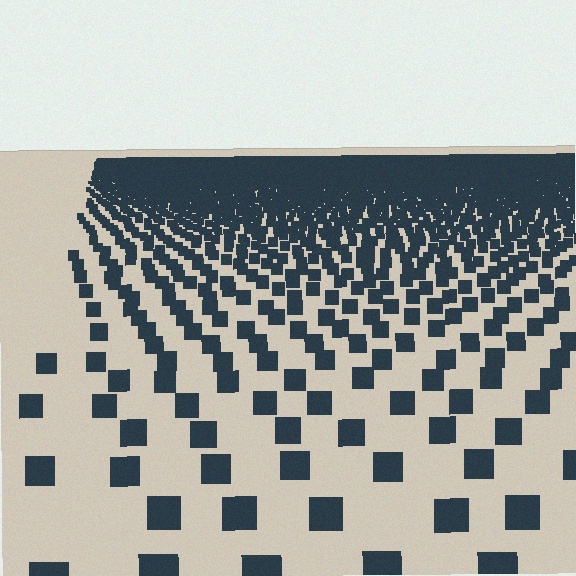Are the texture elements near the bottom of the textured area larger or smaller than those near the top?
Larger. Near the bottom, elements are closer to the viewer and appear at a bigger on-screen size.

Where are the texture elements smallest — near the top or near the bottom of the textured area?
Near the top.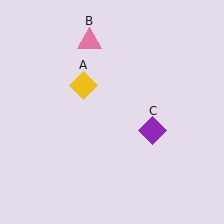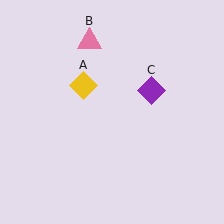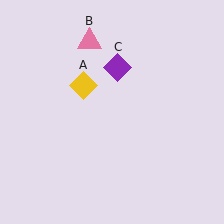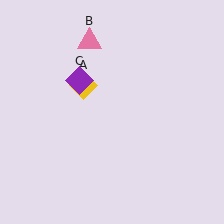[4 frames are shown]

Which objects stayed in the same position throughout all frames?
Yellow diamond (object A) and pink triangle (object B) remained stationary.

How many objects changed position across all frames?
1 object changed position: purple diamond (object C).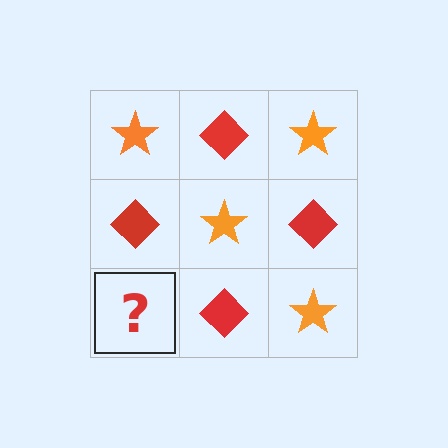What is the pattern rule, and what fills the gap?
The rule is that it alternates orange star and red diamond in a checkerboard pattern. The gap should be filled with an orange star.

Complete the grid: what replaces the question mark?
The question mark should be replaced with an orange star.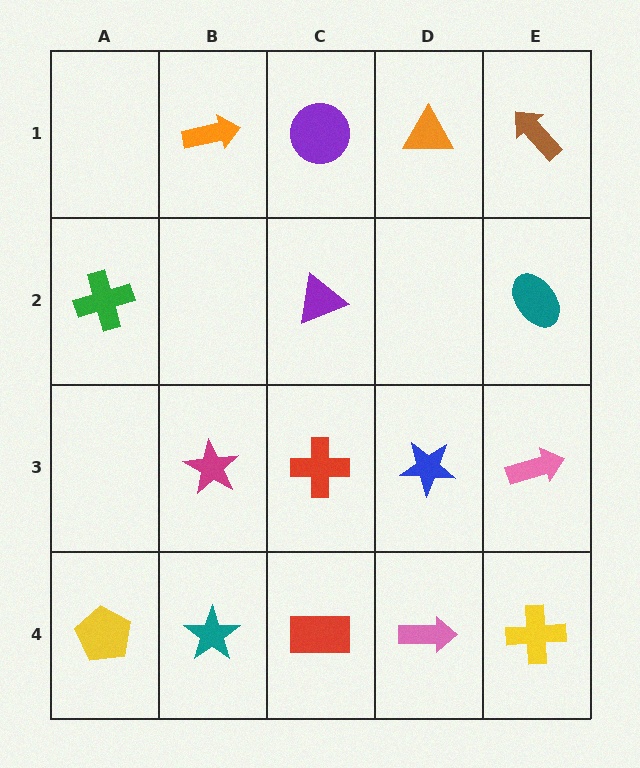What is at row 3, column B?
A magenta star.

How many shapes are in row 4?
5 shapes.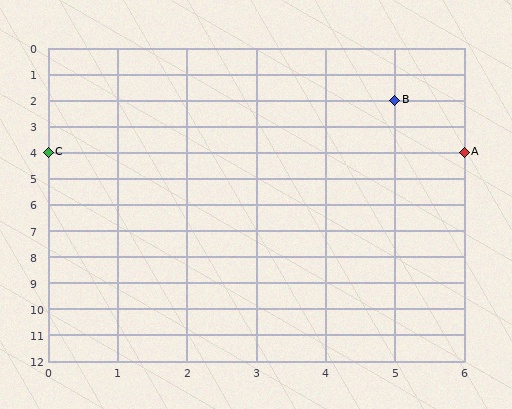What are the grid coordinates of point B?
Point B is at grid coordinates (5, 2).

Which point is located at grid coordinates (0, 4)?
Point C is at (0, 4).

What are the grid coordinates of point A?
Point A is at grid coordinates (6, 4).